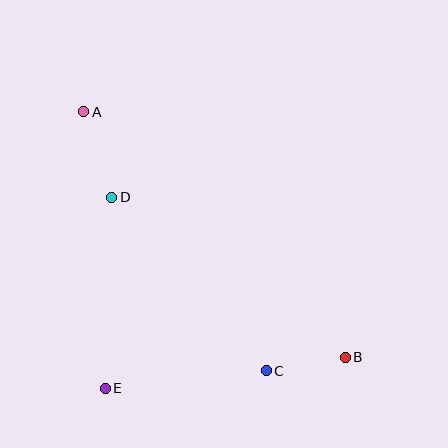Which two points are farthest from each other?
Points A and B are farthest from each other.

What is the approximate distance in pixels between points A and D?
The distance between A and D is approximately 90 pixels.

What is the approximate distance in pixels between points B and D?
The distance between B and D is approximately 283 pixels.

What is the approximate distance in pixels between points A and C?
The distance between A and C is approximately 317 pixels.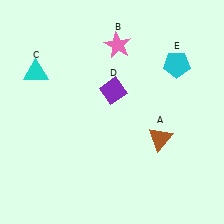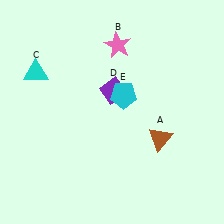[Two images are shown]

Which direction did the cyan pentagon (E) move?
The cyan pentagon (E) moved left.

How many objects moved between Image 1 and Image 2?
1 object moved between the two images.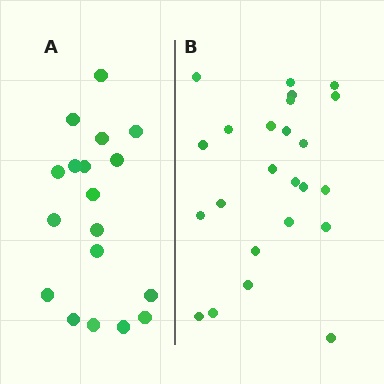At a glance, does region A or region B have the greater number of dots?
Region B (the right region) has more dots.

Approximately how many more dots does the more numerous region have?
Region B has about 6 more dots than region A.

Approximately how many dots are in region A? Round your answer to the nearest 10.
About 20 dots. (The exact count is 18, which rounds to 20.)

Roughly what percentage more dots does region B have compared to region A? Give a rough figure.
About 35% more.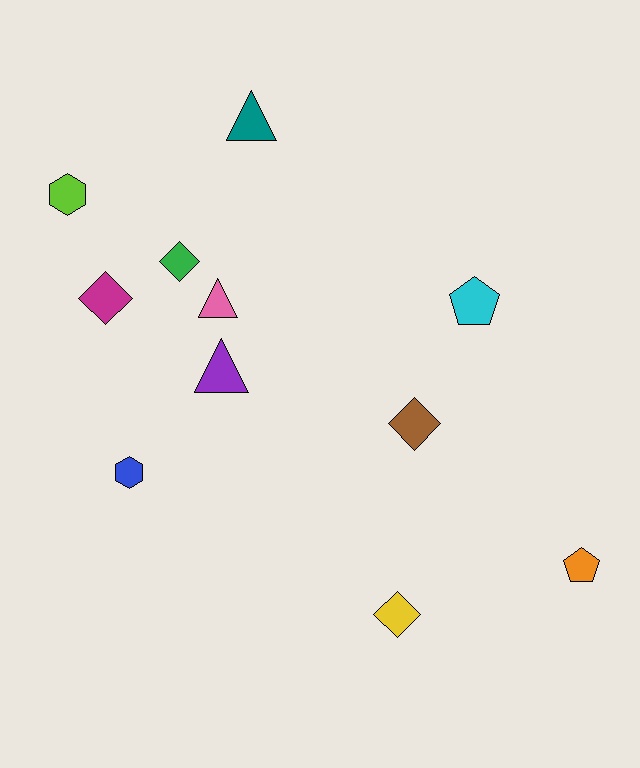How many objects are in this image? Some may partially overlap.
There are 11 objects.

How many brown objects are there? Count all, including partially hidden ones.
There is 1 brown object.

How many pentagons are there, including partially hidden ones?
There are 2 pentagons.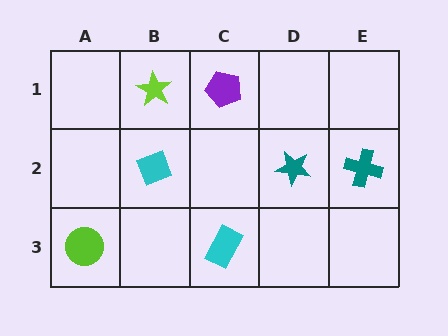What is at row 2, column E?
A teal cross.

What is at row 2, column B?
A cyan diamond.